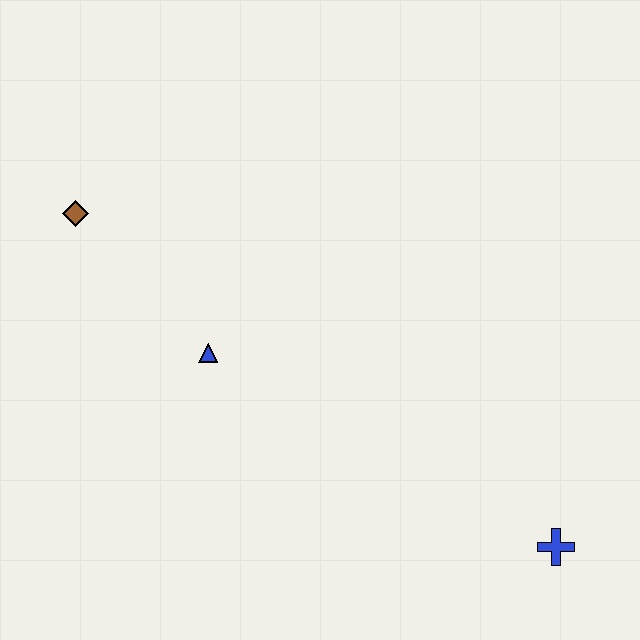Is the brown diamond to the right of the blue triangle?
No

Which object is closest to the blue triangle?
The brown diamond is closest to the blue triangle.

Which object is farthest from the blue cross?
The brown diamond is farthest from the blue cross.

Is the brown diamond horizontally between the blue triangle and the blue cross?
No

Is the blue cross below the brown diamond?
Yes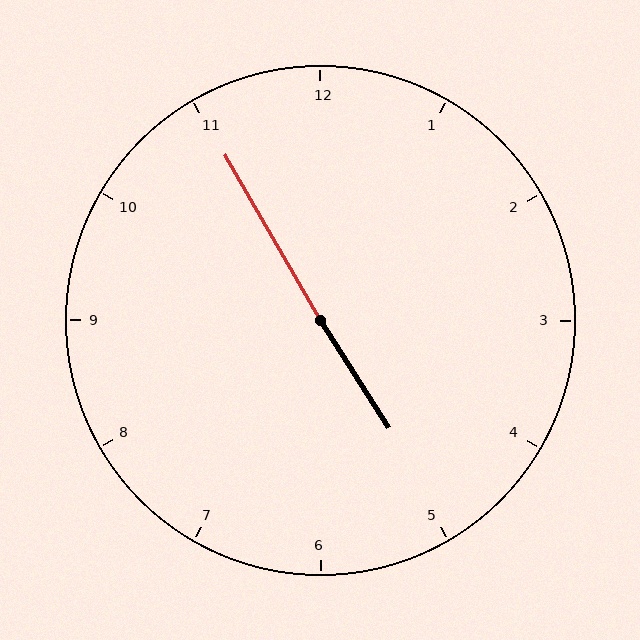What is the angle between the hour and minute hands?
Approximately 178 degrees.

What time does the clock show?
4:55.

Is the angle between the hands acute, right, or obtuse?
It is obtuse.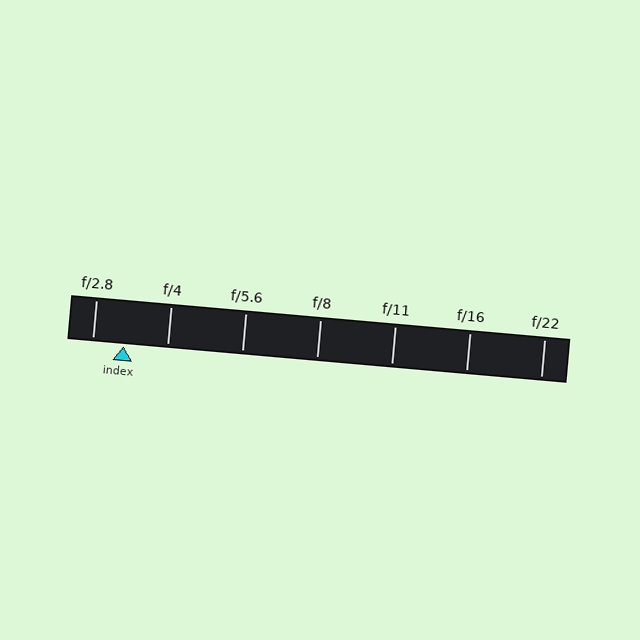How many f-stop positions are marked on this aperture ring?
There are 7 f-stop positions marked.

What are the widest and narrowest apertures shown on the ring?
The widest aperture shown is f/2.8 and the narrowest is f/22.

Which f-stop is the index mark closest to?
The index mark is closest to f/2.8.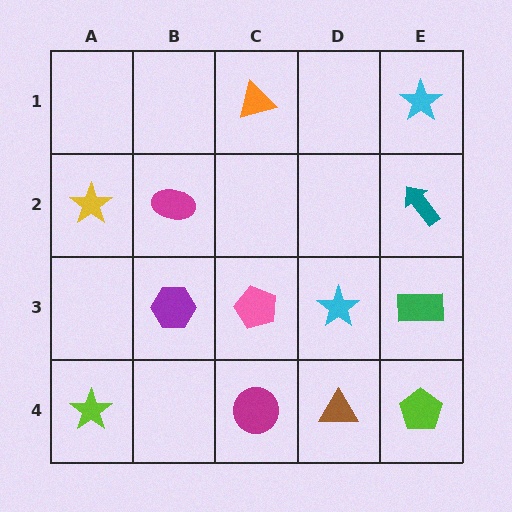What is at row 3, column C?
A pink pentagon.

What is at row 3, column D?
A cyan star.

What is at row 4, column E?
A lime pentagon.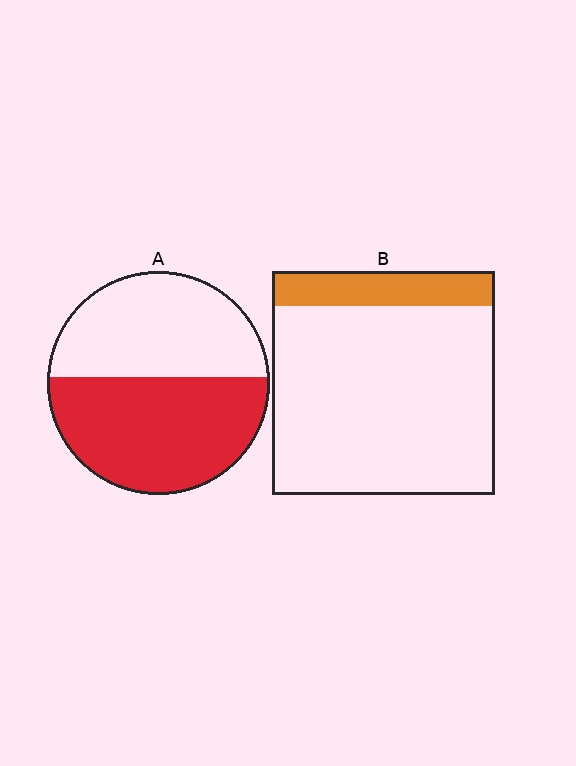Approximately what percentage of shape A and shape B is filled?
A is approximately 55% and B is approximately 15%.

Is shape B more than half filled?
No.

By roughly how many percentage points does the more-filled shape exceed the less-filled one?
By roughly 40 percentage points (A over B).